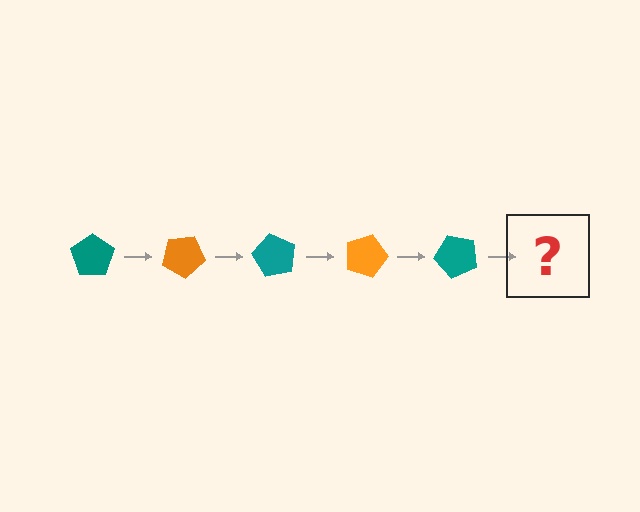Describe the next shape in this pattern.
It should be an orange pentagon, rotated 150 degrees from the start.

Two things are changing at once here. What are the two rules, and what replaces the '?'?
The two rules are that it rotates 30 degrees each step and the color cycles through teal and orange. The '?' should be an orange pentagon, rotated 150 degrees from the start.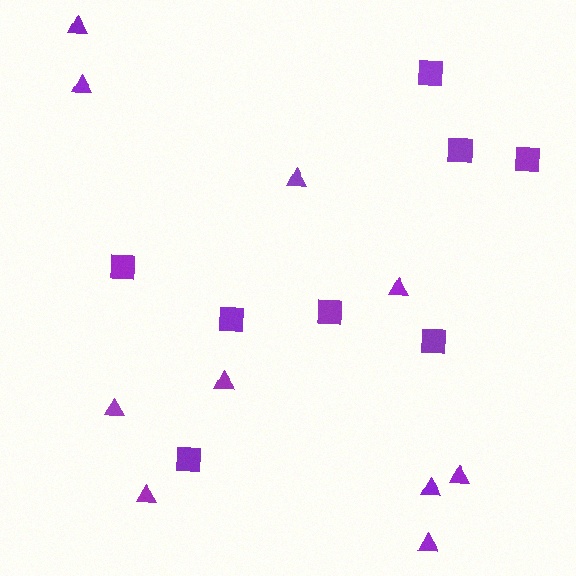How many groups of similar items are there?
There are 2 groups: one group of squares (8) and one group of triangles (10).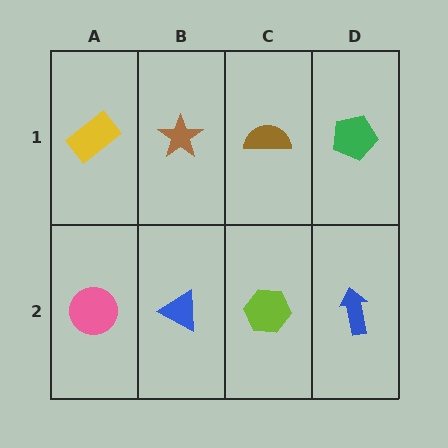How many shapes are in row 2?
4 shapes.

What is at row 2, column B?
A blue triangle.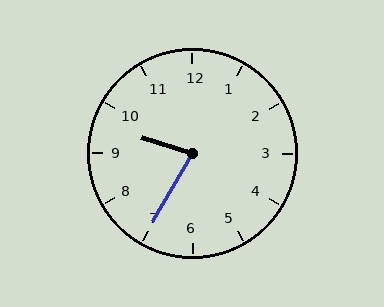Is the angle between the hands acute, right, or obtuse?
It is acute.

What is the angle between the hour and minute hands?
Approximately 78 degrees.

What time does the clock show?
9:35.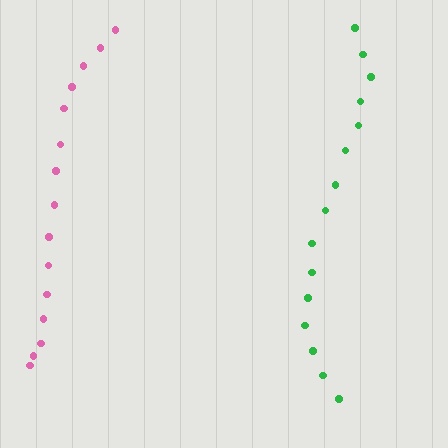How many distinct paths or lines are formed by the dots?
There are 2 distinct paths.